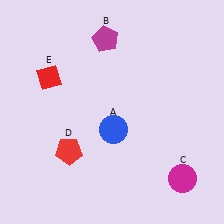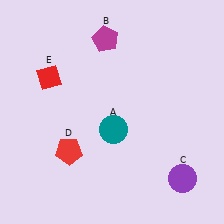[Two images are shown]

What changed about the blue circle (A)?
In Image 1, A is blue. In Image 2, it changed to teal.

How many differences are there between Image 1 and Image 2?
There are 2 differences between the two images.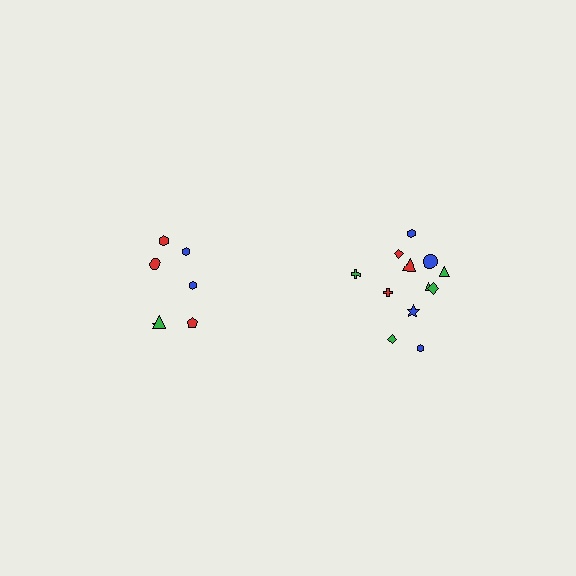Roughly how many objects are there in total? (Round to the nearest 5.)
Roughly 20 objects in total.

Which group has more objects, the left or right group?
The right group.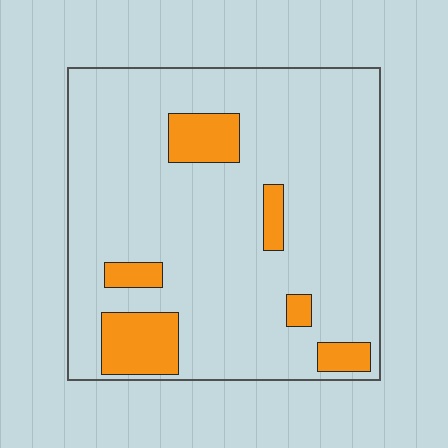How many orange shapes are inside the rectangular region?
6.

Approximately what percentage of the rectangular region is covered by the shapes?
Approximately 15%.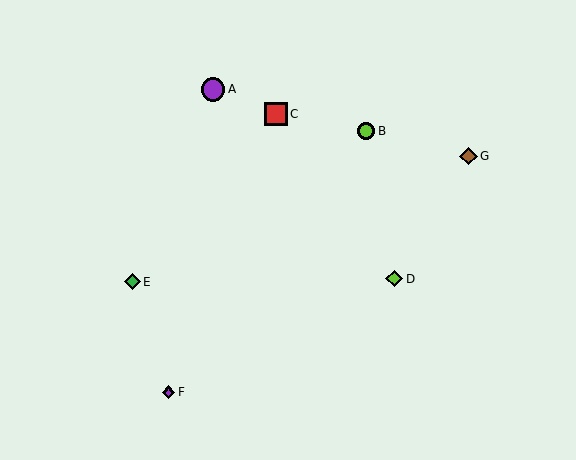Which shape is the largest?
The purple circle (labeled A) is the largest.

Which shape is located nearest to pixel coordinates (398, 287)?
The lime diamond (labeled D) at (394, 279) is nearest to that location.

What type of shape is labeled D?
Shape D is a lime diamond.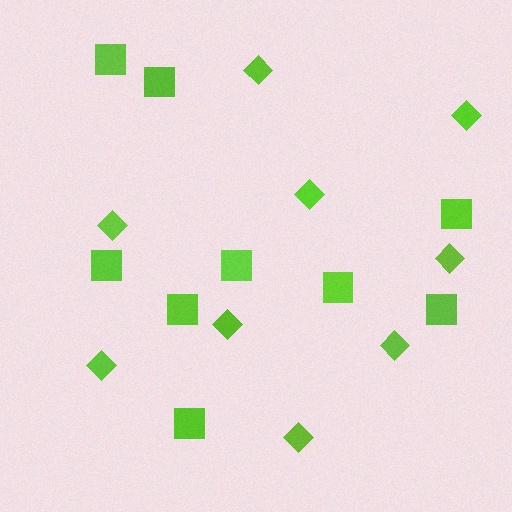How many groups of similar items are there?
There are 2 groups: one group of diamonds (9) and one group of squares (9).